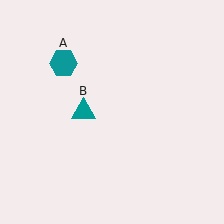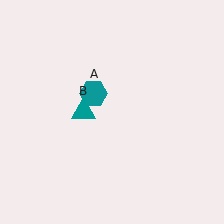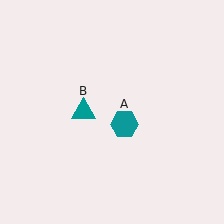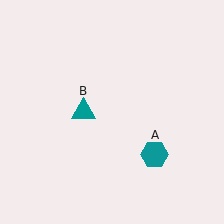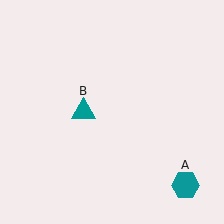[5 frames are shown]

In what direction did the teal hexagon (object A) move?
The teal hexagon (object A) moved down and to the right.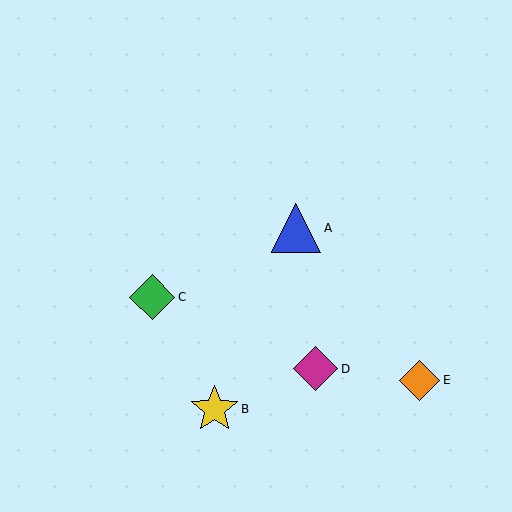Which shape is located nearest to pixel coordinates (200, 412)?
The yellow star (labeled B) at (215, 409) is nearest to that location.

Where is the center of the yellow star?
The center of the yellow star is at (215, 409).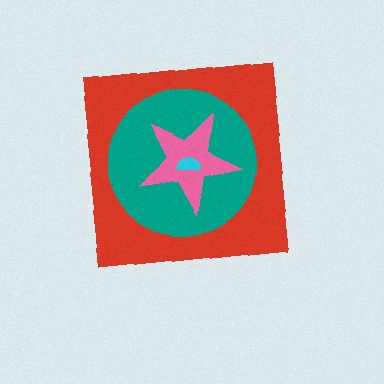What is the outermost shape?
The red square.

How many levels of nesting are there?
4.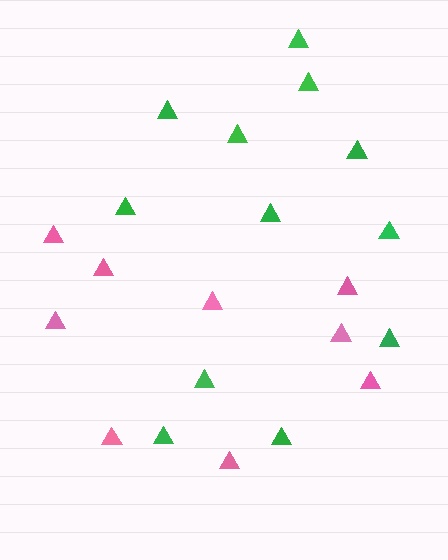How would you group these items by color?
There are 2 groups: one group of pink triangles (9) and one group of green triangles (12).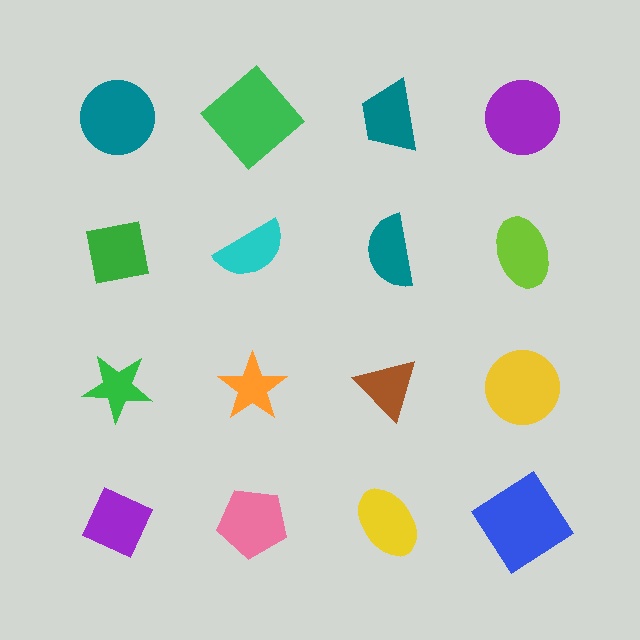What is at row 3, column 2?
An orange star.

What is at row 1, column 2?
A green diamond.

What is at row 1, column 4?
A purple circle.